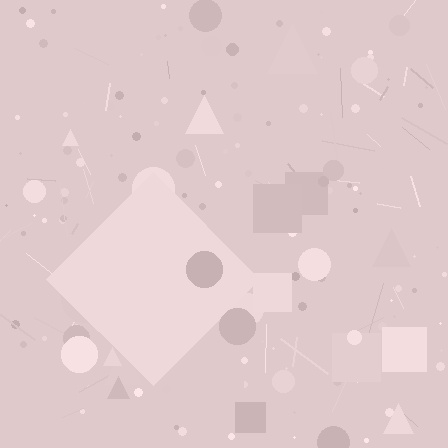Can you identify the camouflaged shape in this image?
The camouflaged shape is a diamond.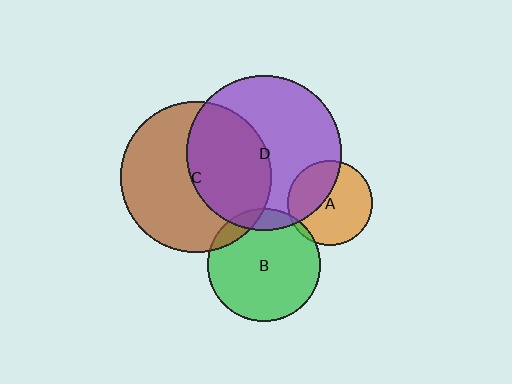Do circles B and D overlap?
Yes.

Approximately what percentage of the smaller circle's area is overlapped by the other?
Approximately 10%.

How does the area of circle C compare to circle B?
Approximately 1.8 times.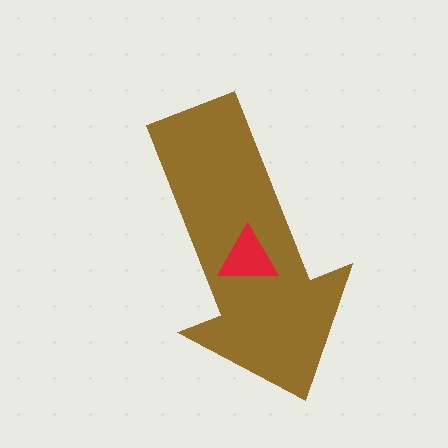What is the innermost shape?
The red triangle.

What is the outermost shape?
The brown arrow.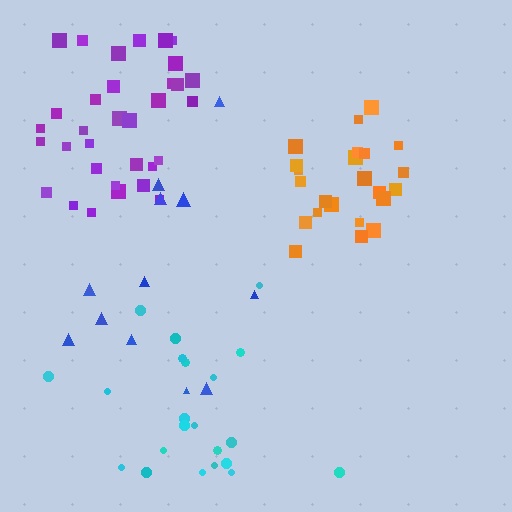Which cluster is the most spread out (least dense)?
Blue.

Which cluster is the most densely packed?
Purple.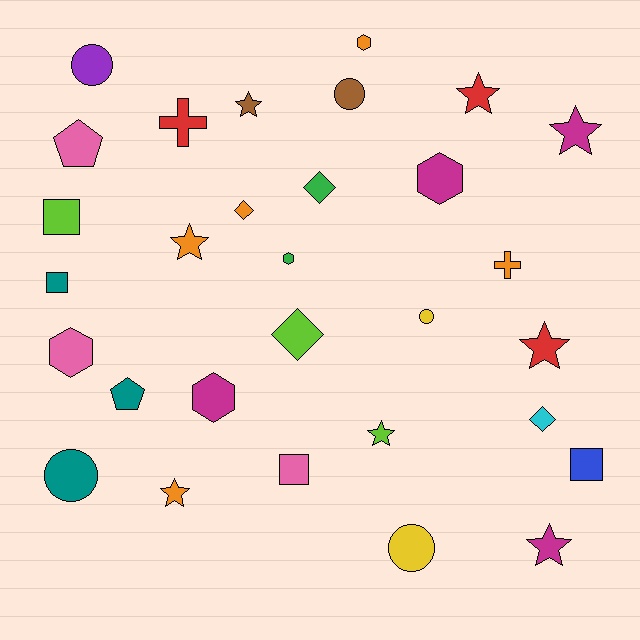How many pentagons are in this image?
There are 2 pentagons.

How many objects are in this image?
There are 30 objects.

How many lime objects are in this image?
There are 3 lime objects.